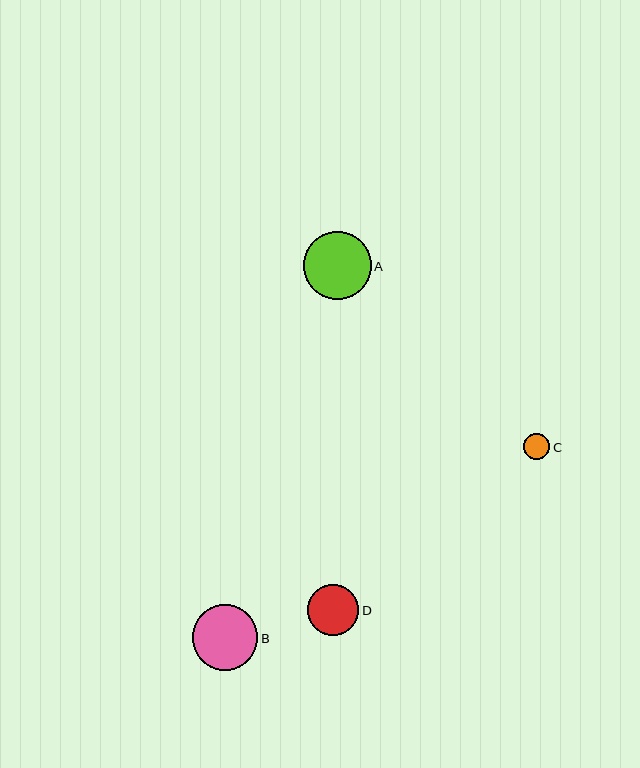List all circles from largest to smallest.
From largest to smallest: A, B, D, C.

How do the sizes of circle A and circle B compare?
Circle A and circle B are approximately the same size.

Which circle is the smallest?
Circle C is the smallest with a size of approximately 26 pixels.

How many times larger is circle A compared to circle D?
Circle A is approximately 1.3 times the size of circle D.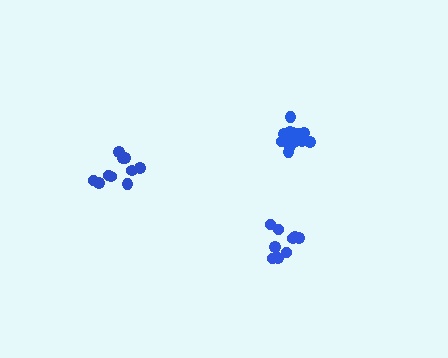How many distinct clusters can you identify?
There are 3 distinct clusters.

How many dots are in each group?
Group 1: 9 dots, Group 2: 11 dots, Group 3: 15 dots (35 total).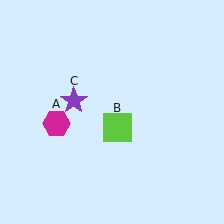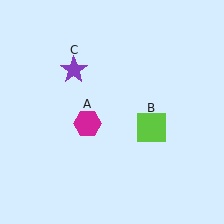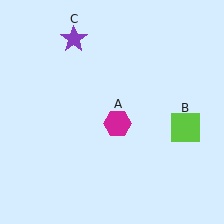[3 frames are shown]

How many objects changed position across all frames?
3 objects changed position: magenta hexagon (object A), lime square (object B), purple star (object C).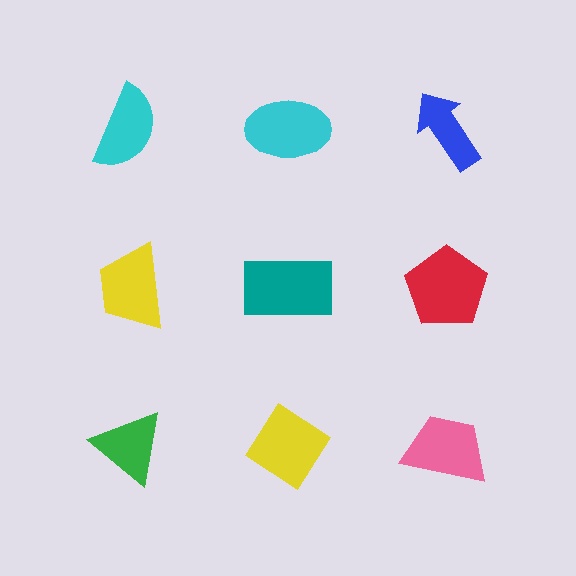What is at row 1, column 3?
A blue arrow.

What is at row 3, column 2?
A yellow diamond.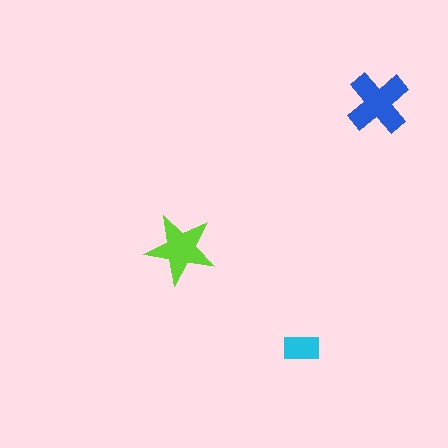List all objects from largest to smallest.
The blue cross, the lime star, the cyan rectangle.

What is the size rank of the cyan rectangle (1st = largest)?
3rd.